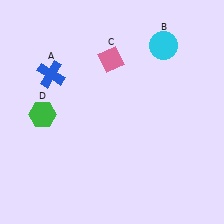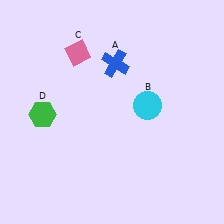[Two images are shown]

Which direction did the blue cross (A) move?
The blue cross (A) moved right.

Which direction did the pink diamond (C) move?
The pink diamond (C) moved left.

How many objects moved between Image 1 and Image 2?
3 objects moved between the two images.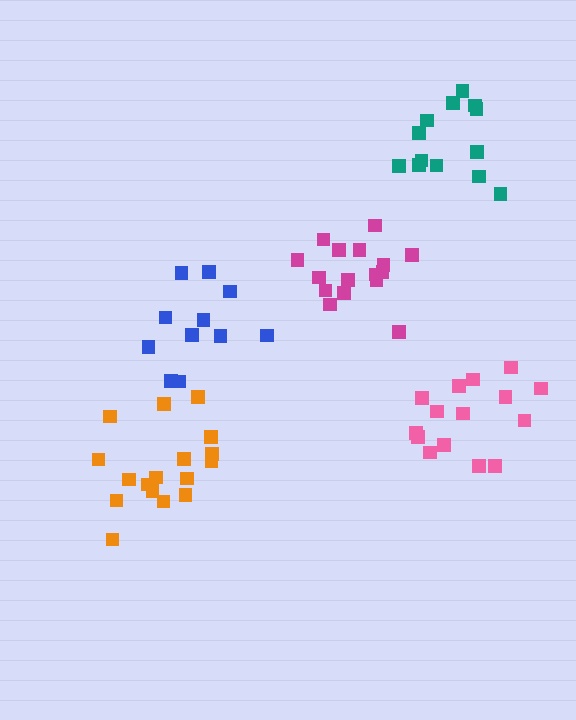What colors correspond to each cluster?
The clusters are colored: magenta, blue, pink, teal, orange.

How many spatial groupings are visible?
There are 5 spatial groupings.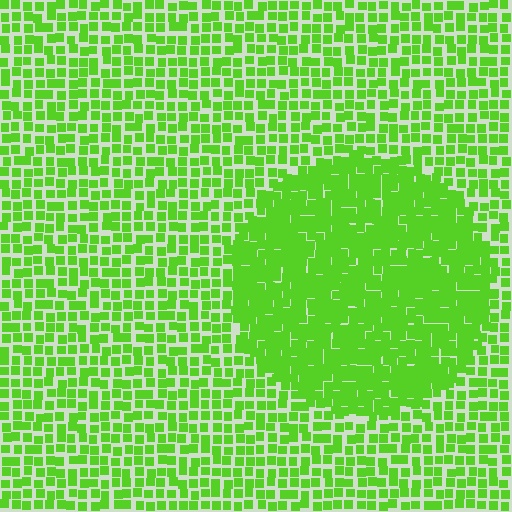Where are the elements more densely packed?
The elements are more densely packed inside the circle boundary.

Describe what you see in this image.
The image contains small lime elements arranged at two different densities. A circle-shaped region is visible where the elements are more densely packed than the surrounding area.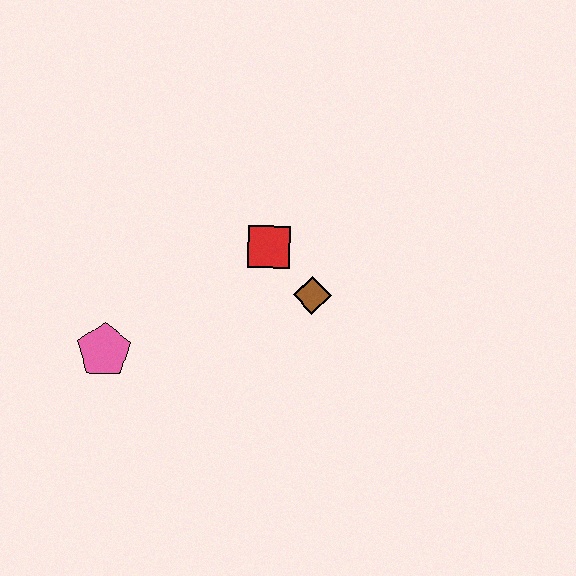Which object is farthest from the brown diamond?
The pink pentagon is farthest from the brown diamond.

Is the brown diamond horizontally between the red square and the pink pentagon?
No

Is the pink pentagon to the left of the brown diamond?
Yes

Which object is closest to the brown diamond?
The red square is closest to the brown diamond.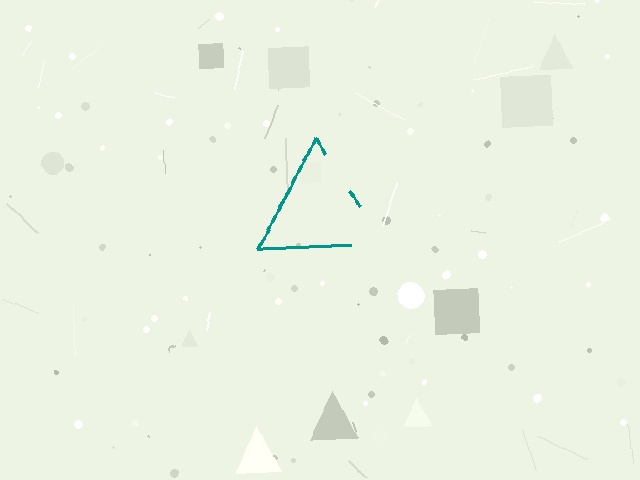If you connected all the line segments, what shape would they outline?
They would outline a triangle.